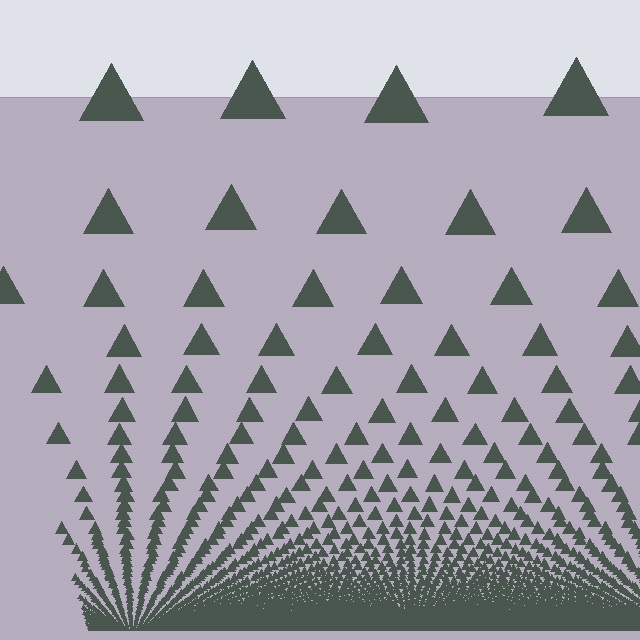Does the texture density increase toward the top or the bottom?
Density increases toward the bottom.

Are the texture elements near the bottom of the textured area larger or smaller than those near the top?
Smaller. The gradient is inverted — elements near the bottom are smaller and denser.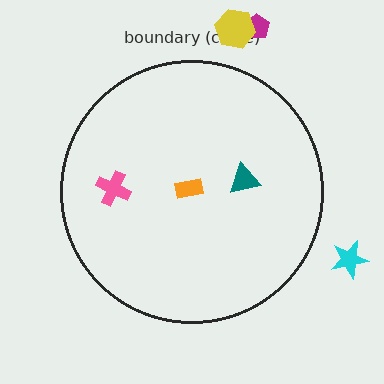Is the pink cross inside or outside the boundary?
Inside.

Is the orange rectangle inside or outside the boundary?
Inside.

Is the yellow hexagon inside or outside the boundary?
Outside.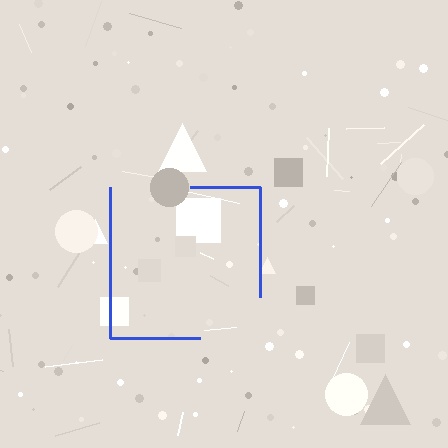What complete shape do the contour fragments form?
The contour fragments form a square.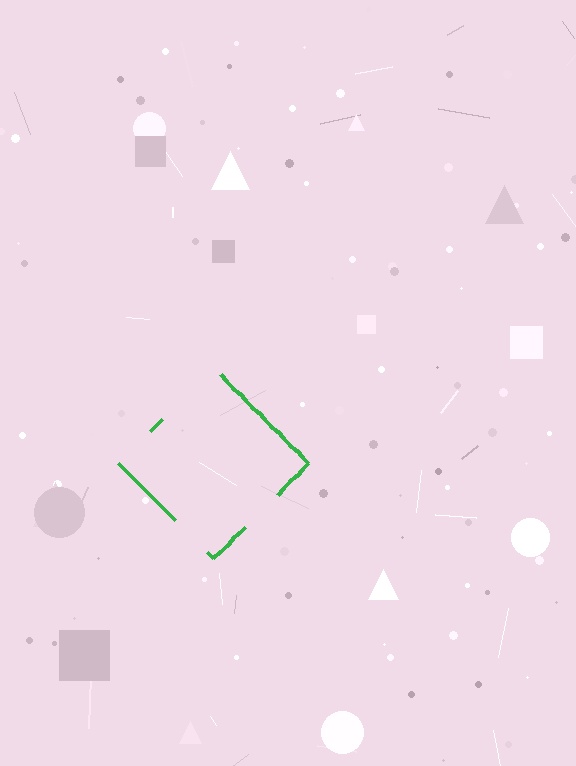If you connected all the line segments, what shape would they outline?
They would outline a diamond.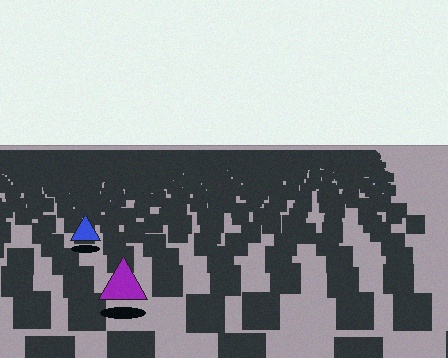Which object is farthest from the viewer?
The blue triangle is farthest from the viewer. It appears smaller and the ground texture around it is denser.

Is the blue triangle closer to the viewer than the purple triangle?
No. The purple triangle is closer — you can tell from the texture gradient: the ground texture is coarser near it.